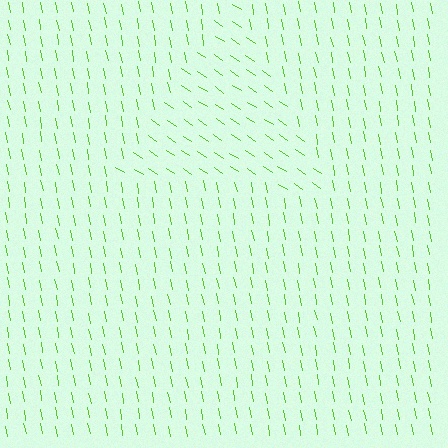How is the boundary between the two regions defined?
The boundary is defined purely by a change in line orientation (approximately 45 degrees difference). All lines are the same color and thickness.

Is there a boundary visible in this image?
Yes, there is a texture boundary formed by a change in line orientation.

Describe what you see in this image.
The image is filled with small lime line segments. A triangle region in the image has lines oriented differently from the surrounding lines, creating a visible texture boundary.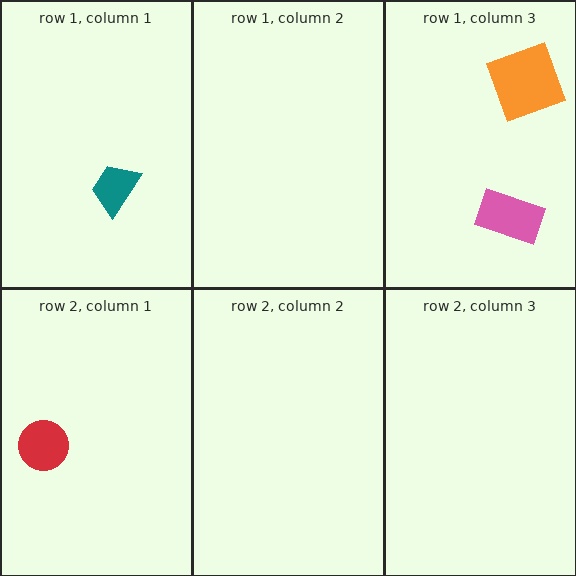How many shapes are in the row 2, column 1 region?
1.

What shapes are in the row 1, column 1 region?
The teal trapezoid.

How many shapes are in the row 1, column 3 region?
2.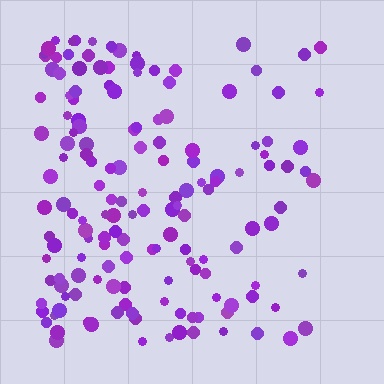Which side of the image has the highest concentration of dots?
The left.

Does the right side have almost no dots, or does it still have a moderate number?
Still a moderate number, just noticeably fewer than the left.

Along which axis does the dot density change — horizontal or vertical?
Horizontal.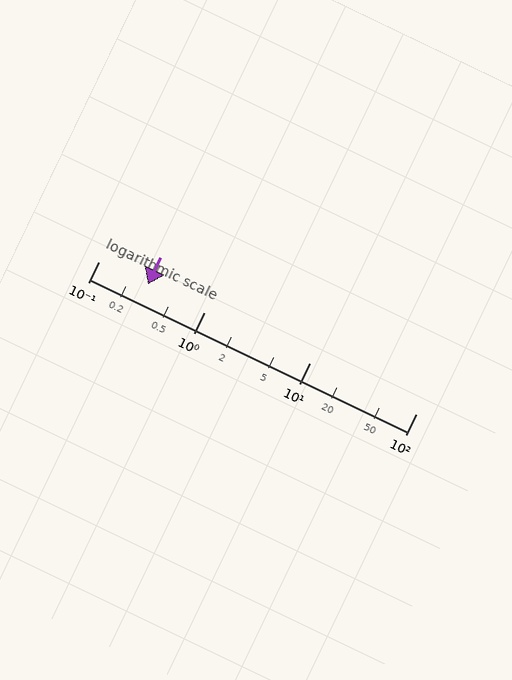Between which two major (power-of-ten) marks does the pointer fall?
The pointer is between 0.1 and 1.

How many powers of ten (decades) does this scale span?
The scale spans 3 decades, from 0.1 to 100.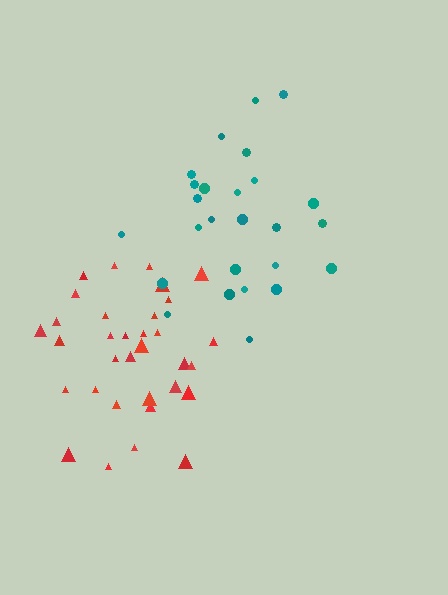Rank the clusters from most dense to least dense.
red, teal.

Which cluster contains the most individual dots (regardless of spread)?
Red (33).